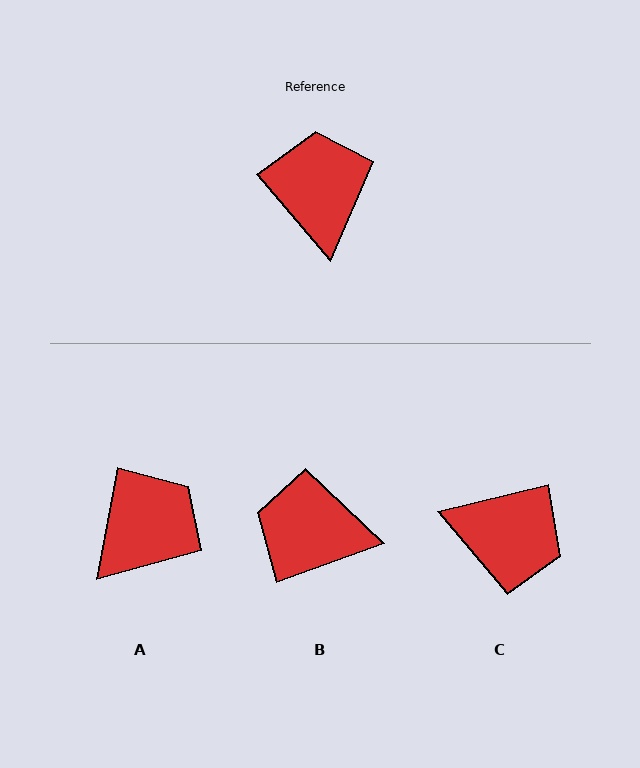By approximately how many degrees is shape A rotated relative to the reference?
Approximately 51 degrees clockwise.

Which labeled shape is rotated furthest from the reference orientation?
C, about 116 degrees away.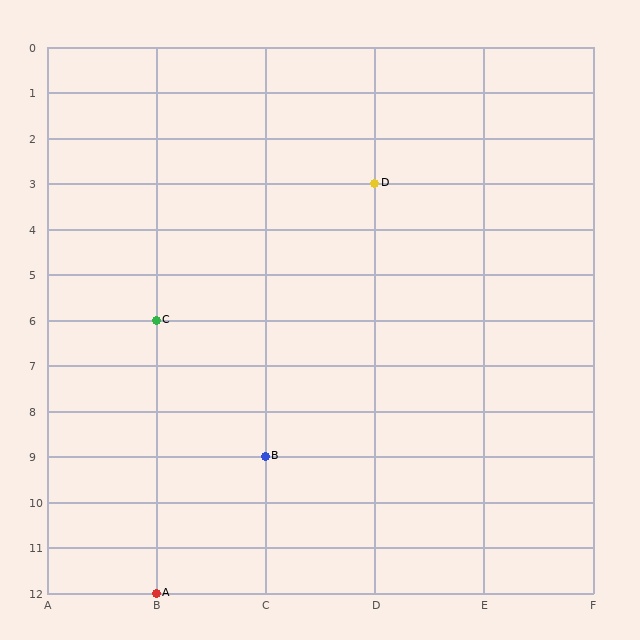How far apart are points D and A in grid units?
Points D and A are 2 columns and 9 rows apart (about 9.2 grid units diagonally).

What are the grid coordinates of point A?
Point A is at grid coordinates (B, 12).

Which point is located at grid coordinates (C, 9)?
Point B is at (C, 9).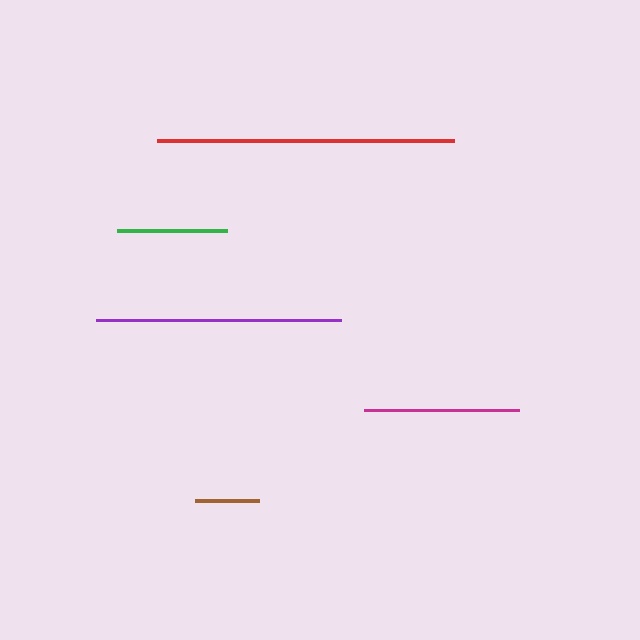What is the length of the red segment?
The red segment is approximately 296 pixels long.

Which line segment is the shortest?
The brown line is the shortest at approximately 64 pixels.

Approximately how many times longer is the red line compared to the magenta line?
The red line is approximately 1.9 times the length of the magenta line.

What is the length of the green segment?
The green segment is approximately 110 pixels long.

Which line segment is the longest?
The red line is the longest at approximately 296 pixels.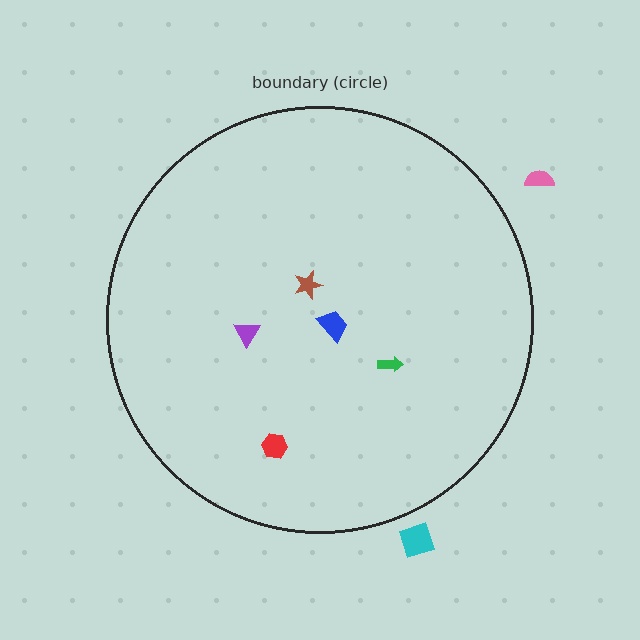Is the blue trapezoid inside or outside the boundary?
Inside.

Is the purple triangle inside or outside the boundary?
Inside.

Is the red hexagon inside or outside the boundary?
Inside.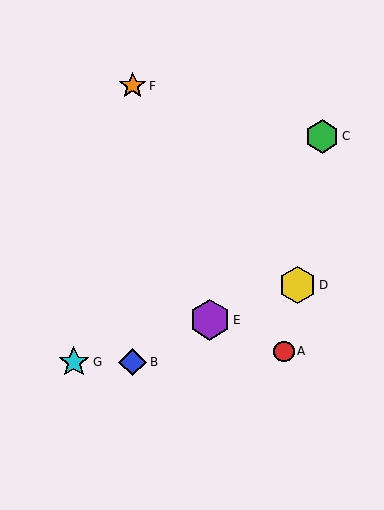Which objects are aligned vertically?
Objects B, F are aligned vertically.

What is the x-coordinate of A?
Object A is at x≈284.